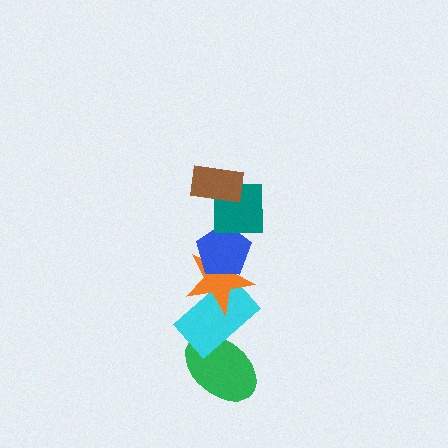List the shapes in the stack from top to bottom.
From top to bottom: the brown rectangle, the teal square, the blue pentagon, the orange star, the cyan rectangle, the green ellipse.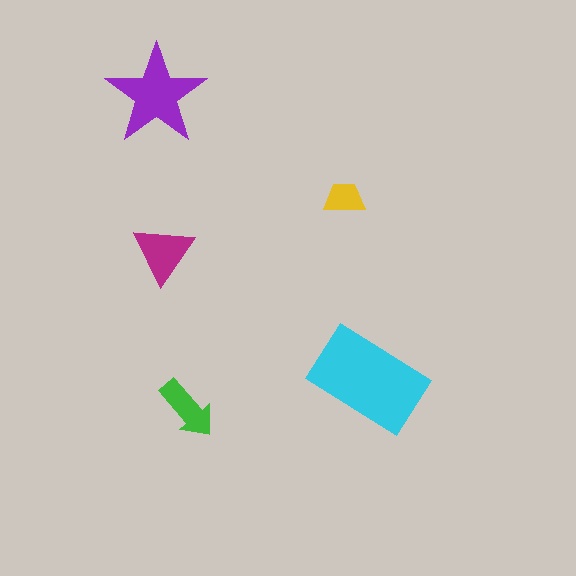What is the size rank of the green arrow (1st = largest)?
4th.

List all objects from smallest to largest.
The yellow trapezoid, the green arrow, the magenta triangle, the purple star, the cyan rectangle.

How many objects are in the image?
There are 5 objects in the image.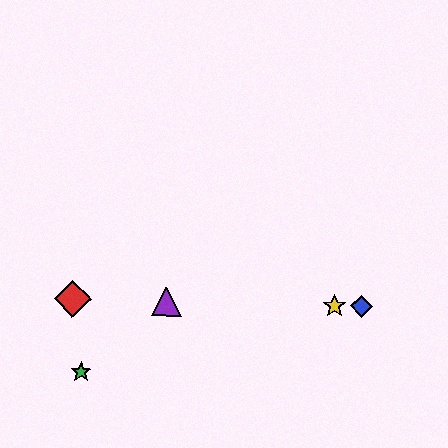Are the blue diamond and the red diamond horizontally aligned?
Yes, both are at y≈307.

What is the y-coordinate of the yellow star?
The yellow star is at y≈306.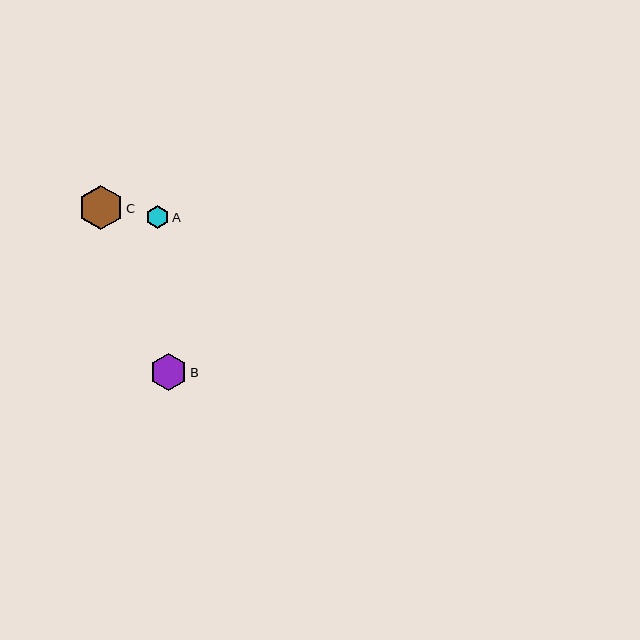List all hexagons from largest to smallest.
From largest to smallest: C, B, A.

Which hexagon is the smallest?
Hexagon A is the smallest with a size of approximately 23 pixels.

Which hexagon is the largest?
Hexagon C is the largest with a size of approximately 45 pixels.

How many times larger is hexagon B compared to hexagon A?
Hexagon B is approximately 1.7 times the size of hexagon A.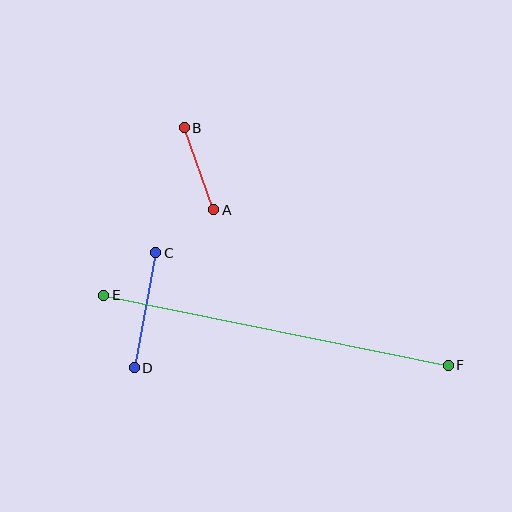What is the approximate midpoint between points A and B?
The midpoint is at approximately (199, 169) pixels.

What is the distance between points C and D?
The distance is approximately 117 pixels.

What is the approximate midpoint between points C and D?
The midpoint is at approximately (145, 310) pixels.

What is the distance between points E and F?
The distance is approximately 352 pixels.